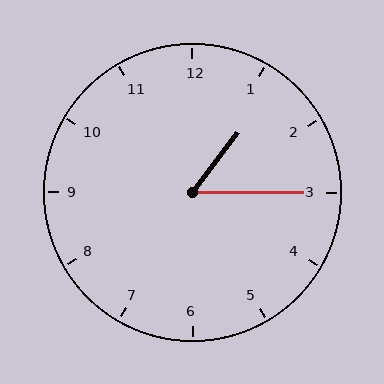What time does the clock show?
1:15.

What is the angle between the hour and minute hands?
Approximately 52 degrees.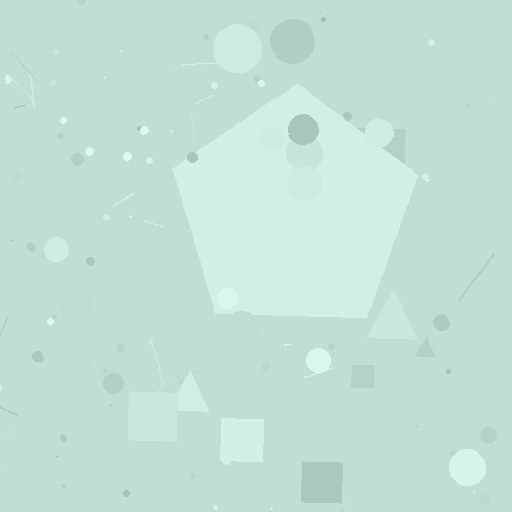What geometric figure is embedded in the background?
A pentagon is embedded in the background.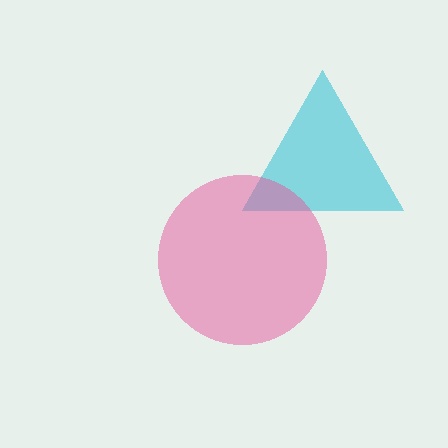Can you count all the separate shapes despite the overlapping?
Yes, there are 2 separate shapes.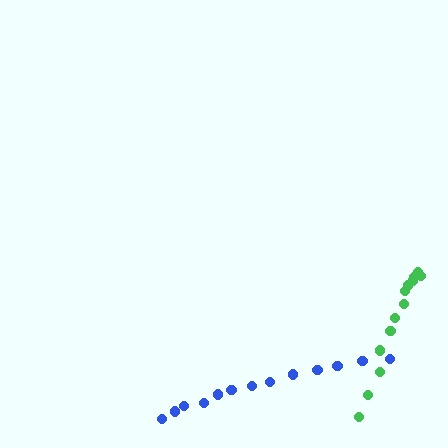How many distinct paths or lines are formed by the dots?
There are 2 distinct paths.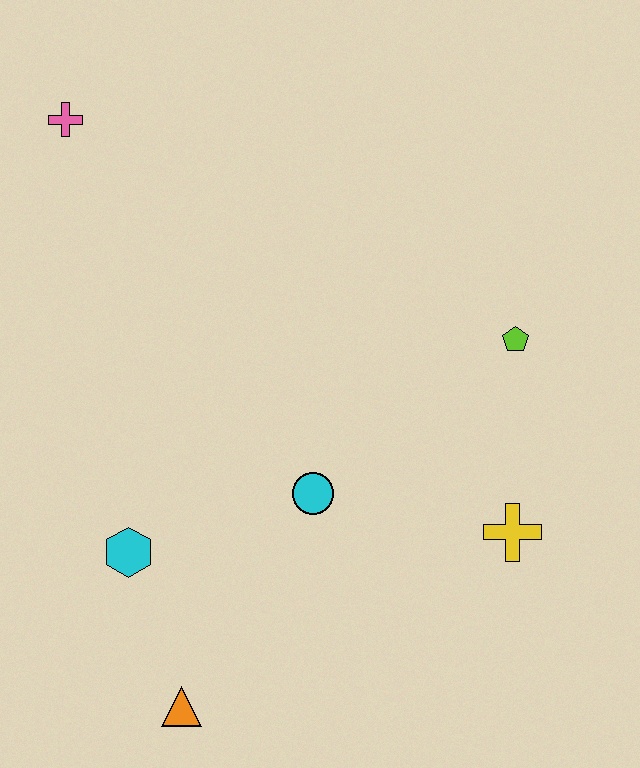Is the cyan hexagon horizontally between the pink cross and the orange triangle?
Yes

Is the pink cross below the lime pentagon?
No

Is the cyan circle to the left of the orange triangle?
No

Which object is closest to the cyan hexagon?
The orange triangle is closest to the cyan hexagon.